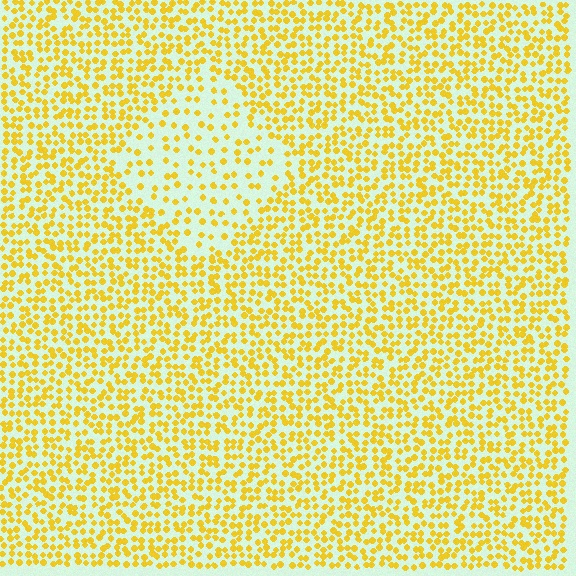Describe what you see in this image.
The image contains small yellow elements arranged at two different densities. A diamond-shaped region is visible where the elements are less densely packed than the surrounding area.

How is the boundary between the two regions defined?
The boundary is defined by a change in element density (approximately 2.2x ratio). All elements are the same color, size, and shape.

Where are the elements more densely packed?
The elements are more densely packed outside the diamond boundary.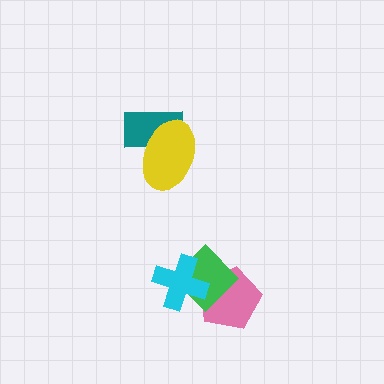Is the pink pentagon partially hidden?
Yes, it is partially covered by another shape.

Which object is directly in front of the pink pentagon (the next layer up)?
The green diamond is directly in front of the pink pentagon.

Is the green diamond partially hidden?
Yes, it is partially covered by another shape.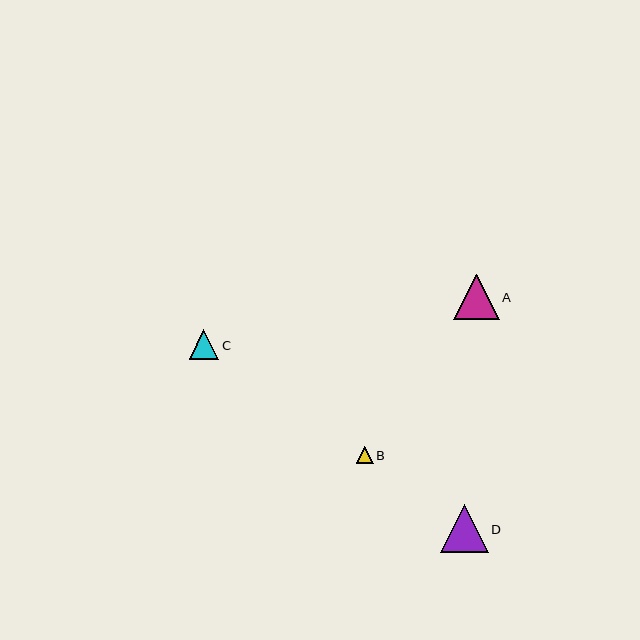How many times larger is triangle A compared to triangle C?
Triangle A is approximately 1.5 times the size of triangle C.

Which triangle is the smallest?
Triangle B is the smallest with a size of approximately 17 pixels.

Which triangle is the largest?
Triangle D is the largest with a size of approximately 48 pixels.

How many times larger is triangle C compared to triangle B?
Triangle C is approximately 1.8 times the size of triangle B.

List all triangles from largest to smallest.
From largest to smallest: D, A, C, B.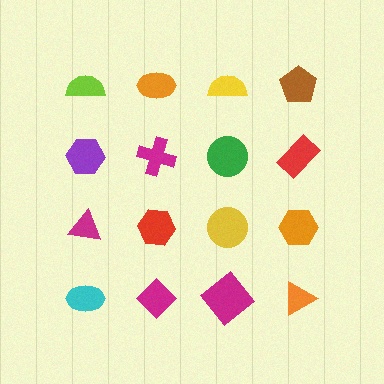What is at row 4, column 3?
A magenta diamond.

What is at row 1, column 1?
A lime semicircle.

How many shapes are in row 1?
4 shapes.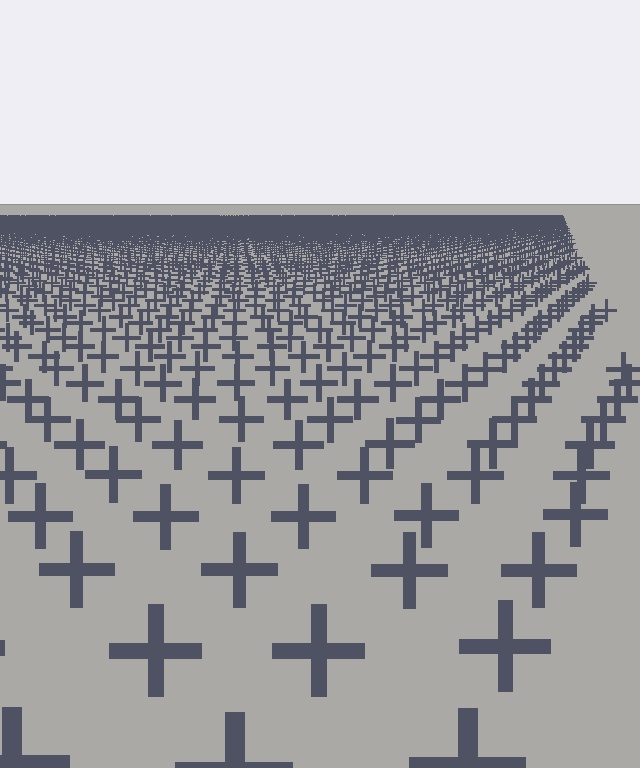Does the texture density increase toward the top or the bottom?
Density increases toward the top.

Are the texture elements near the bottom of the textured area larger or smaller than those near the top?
Larger. Near the bottom, elements are closer to the viewer and appear at a bigger on-screen size.